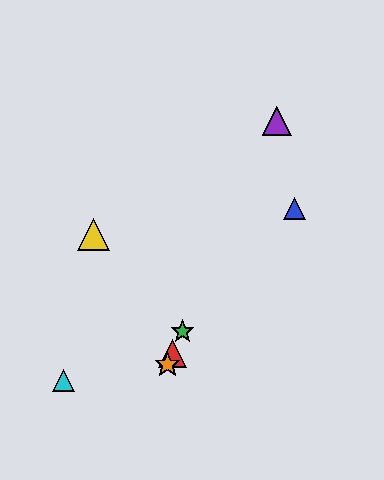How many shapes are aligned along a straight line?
4 shapes (the red triangle, the green star, the purple triangle, the orange star) are aligned along a straight line.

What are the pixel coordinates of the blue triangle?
The blue triangle is at (295, 208).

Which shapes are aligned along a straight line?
The red triangle, the green star, the purple triangle, the orange star are aligned along a straight line.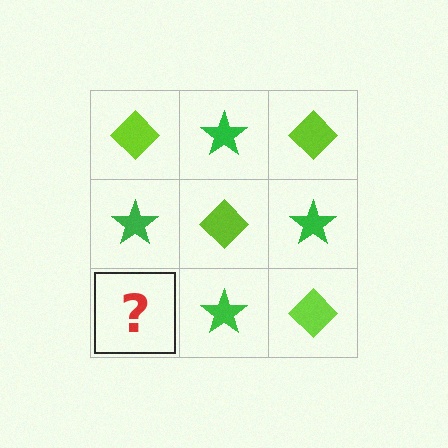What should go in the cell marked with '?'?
The missing cell should contain a lime diamond.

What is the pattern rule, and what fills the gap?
The rule is that it alternates lime diamond and green star in a checkerboard pattern. The gap should be filled with a lime diamond.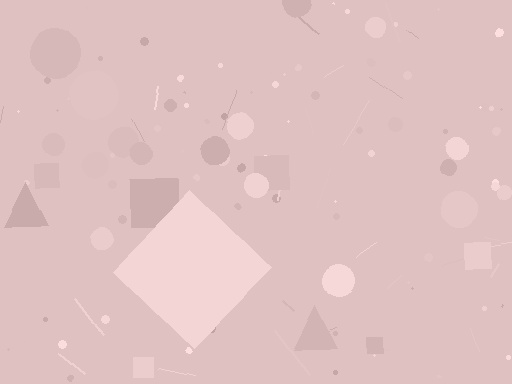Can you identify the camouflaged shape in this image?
The camouflaged shape is a diamond.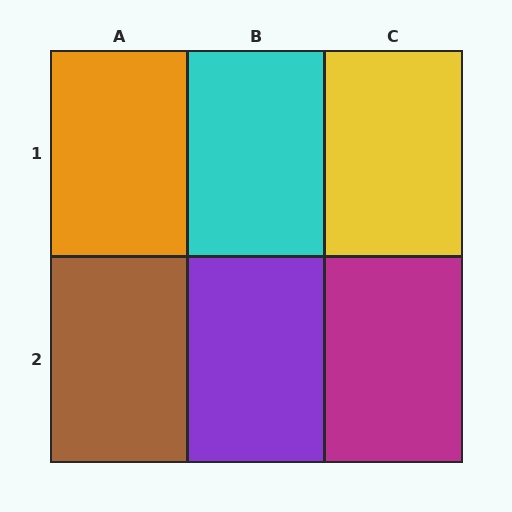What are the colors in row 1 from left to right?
Orange, cyan, yellow.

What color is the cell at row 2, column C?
Magenta.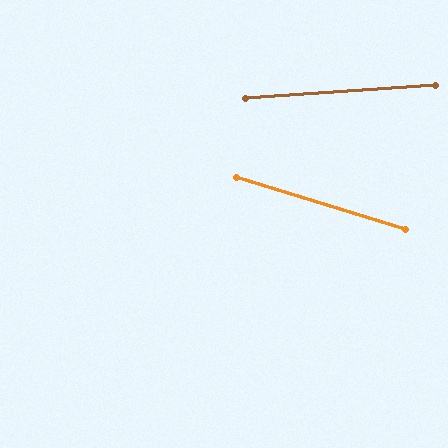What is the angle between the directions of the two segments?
Approximately 21 degrees.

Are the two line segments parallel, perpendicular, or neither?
Neither parallel nor perpendicular — they differ by about 21°.